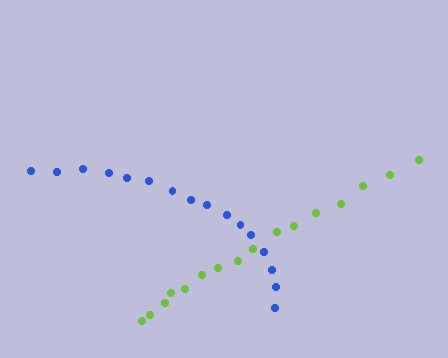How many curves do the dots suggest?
There are 2 distinct paths.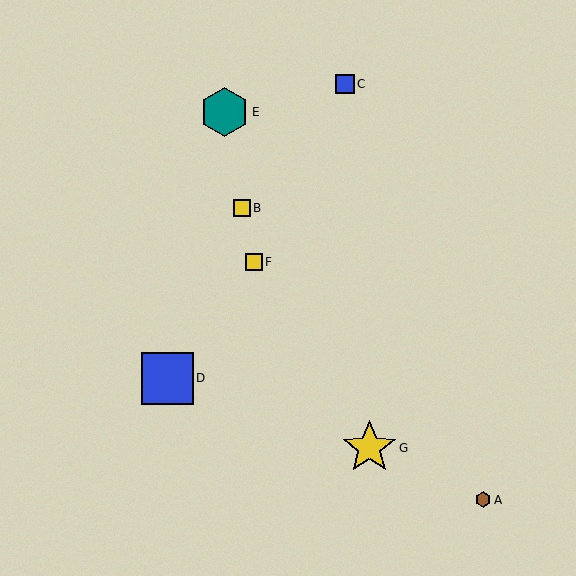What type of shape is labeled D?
Shape D is a blue square.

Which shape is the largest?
The yellow star (labeled G) is the largest.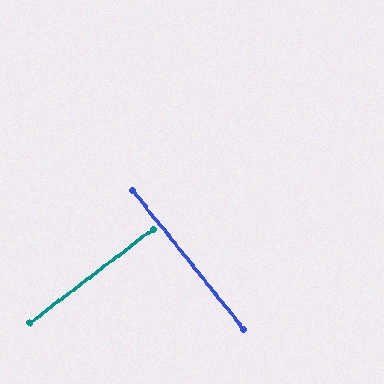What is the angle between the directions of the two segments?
Approximately 89 degrees.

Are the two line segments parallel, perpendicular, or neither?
Perpendicular — they meet at approximately 89°.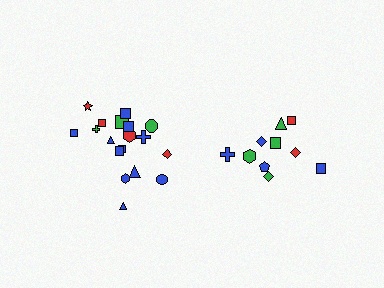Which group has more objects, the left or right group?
The left group.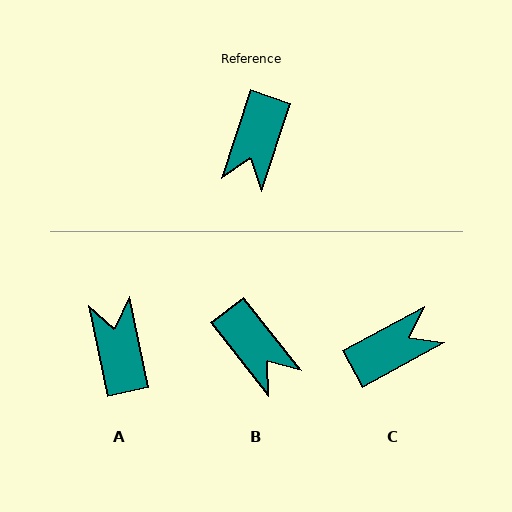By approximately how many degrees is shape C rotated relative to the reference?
Approximately 137 degrees counter-clockwise.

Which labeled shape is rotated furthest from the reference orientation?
A, about 150 degrees away.